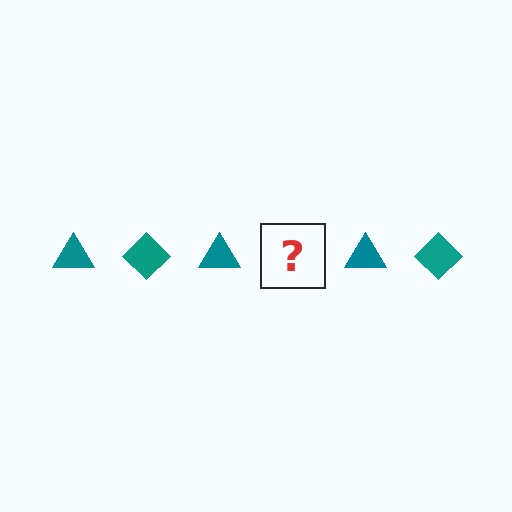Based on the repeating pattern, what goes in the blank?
The blank should be a teal diamond.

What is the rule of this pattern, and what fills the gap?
The rule is that the pattern cycles through triangle, diamond shapes in teal. The gap should be filled with a teal diamond.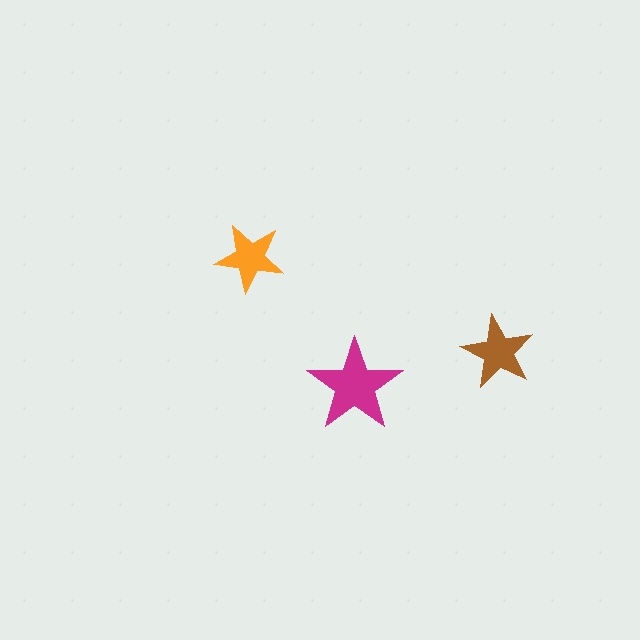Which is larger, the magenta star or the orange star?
The magenta one.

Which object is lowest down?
The magenta star is bottommost.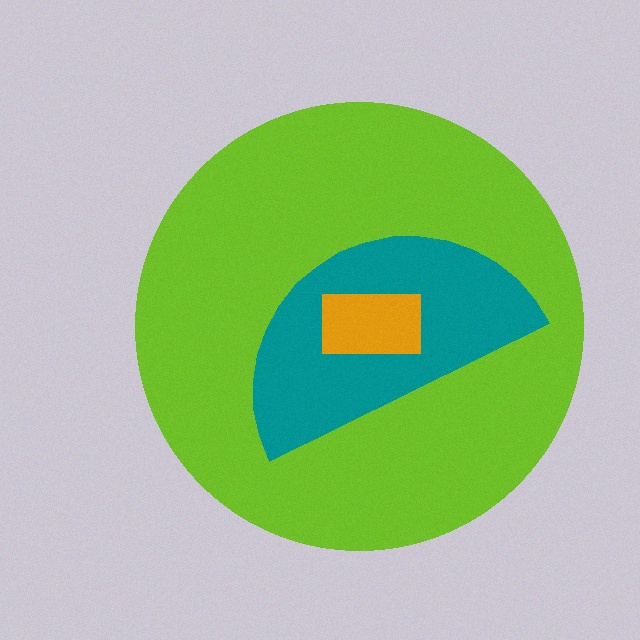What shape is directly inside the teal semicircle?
The orange rectangle.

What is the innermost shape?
The orange rectangle.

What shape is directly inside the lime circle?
The teal semicircle.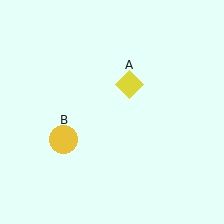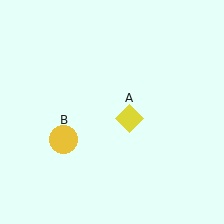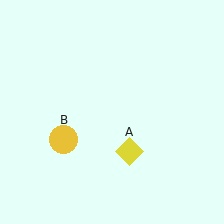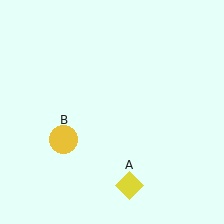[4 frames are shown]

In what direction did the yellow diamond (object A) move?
The yellow diamond (object A) moved down.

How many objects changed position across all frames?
1 object changed position: yellow diamond (object A).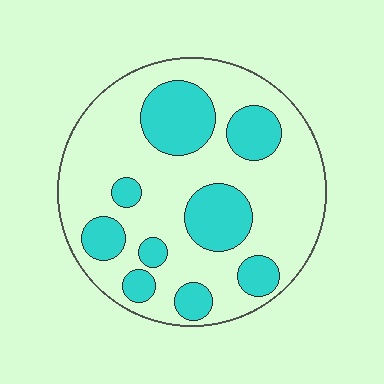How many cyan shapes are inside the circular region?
9.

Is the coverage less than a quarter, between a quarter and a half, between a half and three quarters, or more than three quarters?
Between a quarter and a half.